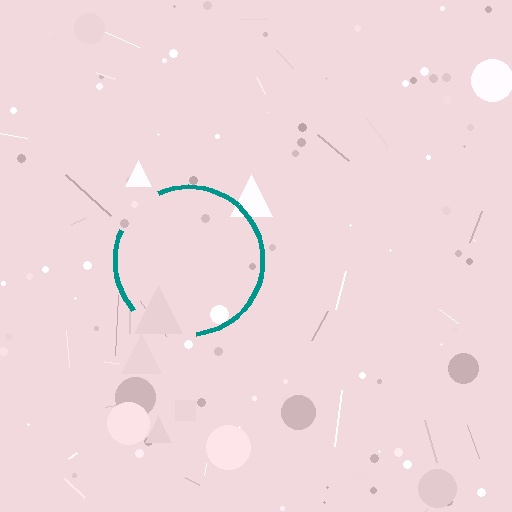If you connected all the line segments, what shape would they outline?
They would outline a circle.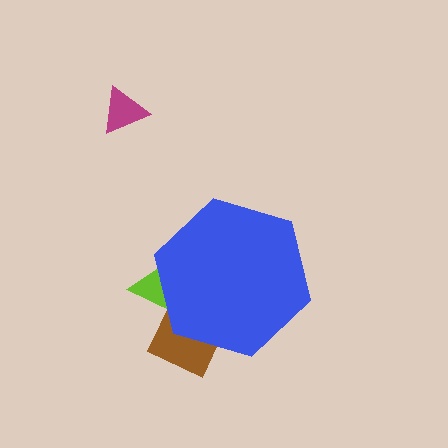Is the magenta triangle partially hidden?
No, the magenta triangle is fully visible.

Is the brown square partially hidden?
Yes, the brown square is partially hidden behind the blue hexagon.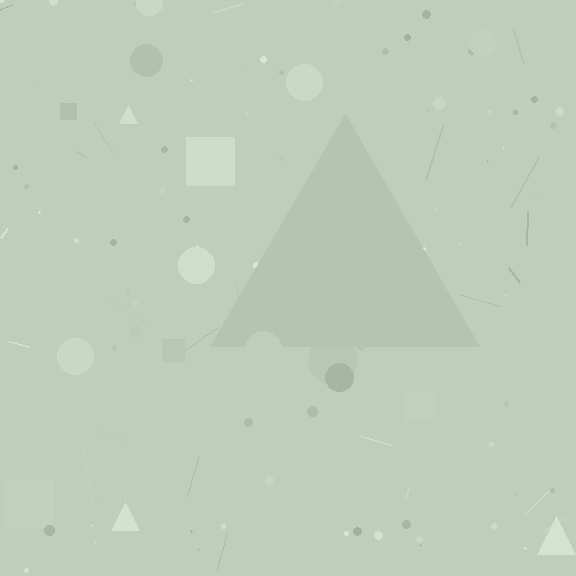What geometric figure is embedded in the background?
A triangle is embedded in the background.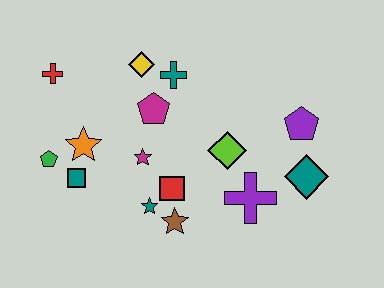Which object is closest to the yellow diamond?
The teal cross is closest to the yellow diamond.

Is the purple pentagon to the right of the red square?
Yes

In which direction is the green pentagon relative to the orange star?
The green pentagon is to the left of the orange star.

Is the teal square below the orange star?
Yes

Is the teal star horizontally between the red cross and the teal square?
No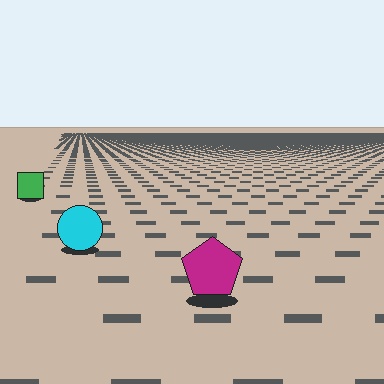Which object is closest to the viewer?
The magenta pentagon is closest. The texture marks near it are larger and more spread out.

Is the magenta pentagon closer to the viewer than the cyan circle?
Yes. The magenta pentagon is closer — you can tell from the texture gradient: the ground texture is coarser near it.